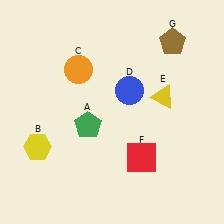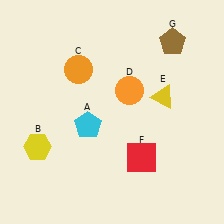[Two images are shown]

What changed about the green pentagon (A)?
In Image 1, A is green. In Image 2, it changed to cyan.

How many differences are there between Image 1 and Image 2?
There are 2 differences between the two images.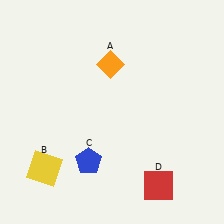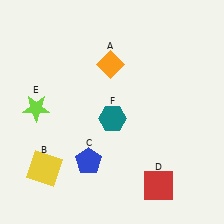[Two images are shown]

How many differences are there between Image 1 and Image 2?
There are 2 differences between the two images.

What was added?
A lime star (E), a teal hexagon (F) were added in Image 2.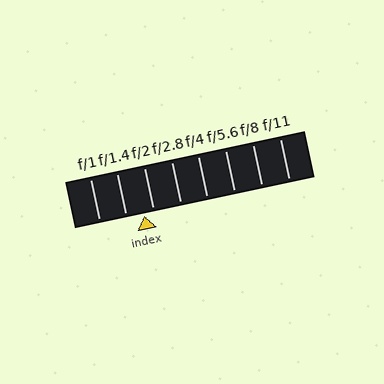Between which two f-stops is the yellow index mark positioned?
The index mark is between f/1.4 and f/2.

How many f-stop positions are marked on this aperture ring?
There are 8 f-stop positions marked.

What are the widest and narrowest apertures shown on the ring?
The widest aperture shown is f/1 and the narrowest is f/11.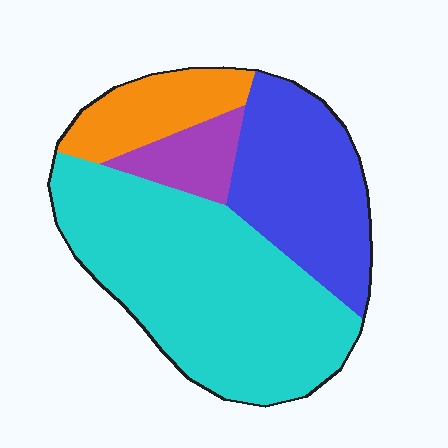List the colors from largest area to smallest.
From largest to smallest: cyan, blue, orange, purple.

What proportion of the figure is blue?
Blue covers 27% of the figure.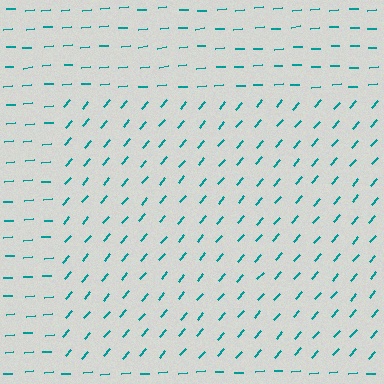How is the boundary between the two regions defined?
The boundary is defined purely by a change in line orientation (approximately 45 degrees difference). All lines are the same color and thickness.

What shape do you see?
I see a rectangle.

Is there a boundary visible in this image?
Yes, there is a texture boundary formed by a change in line orientation.